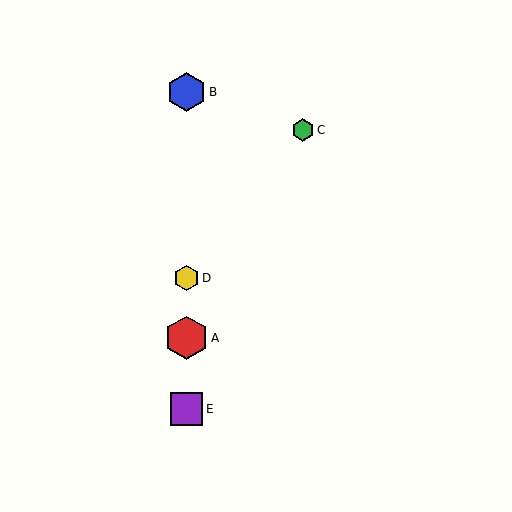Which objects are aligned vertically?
Objects A, B, D, E are aligned vertically.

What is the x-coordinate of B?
Object B is at x≈186.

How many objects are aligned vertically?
4 objects (A, B, D, E) are aligned vertically.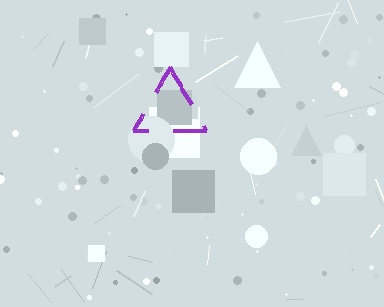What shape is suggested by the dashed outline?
The dashed outline suggests a triangle.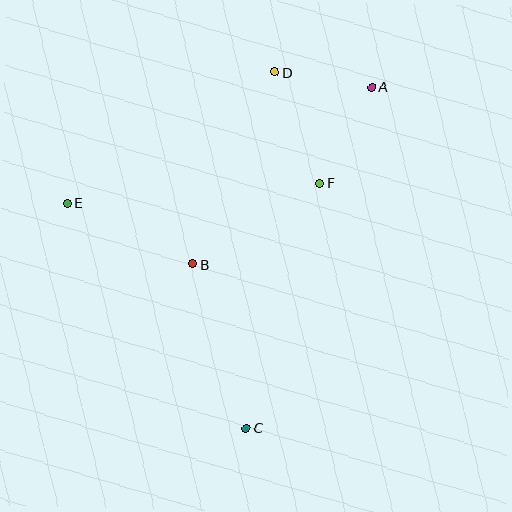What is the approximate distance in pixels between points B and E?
The distance between B and E is approximately 139 pixels.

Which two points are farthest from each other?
Points A and C are farthest from each other.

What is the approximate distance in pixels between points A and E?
The distance between A and E is approximately 326 pixels.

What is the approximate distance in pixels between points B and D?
The distance between B and D is approximately 208 pixels.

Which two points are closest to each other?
Points A and D are closest to each other.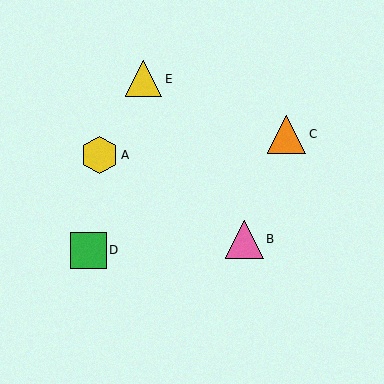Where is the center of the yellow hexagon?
The center of the yellow hexagon is at (99, 155).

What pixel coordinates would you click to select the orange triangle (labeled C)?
Click at (286, 134) to select the orange triangle C.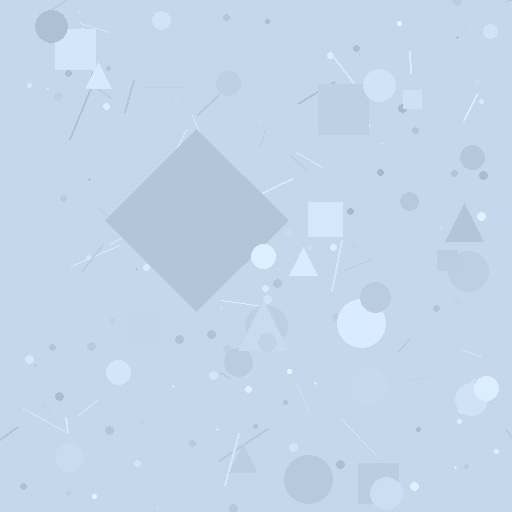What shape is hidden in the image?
A diamond is hidden in the image.